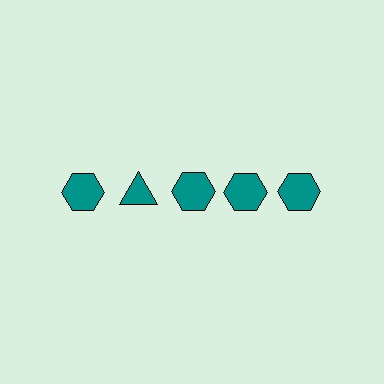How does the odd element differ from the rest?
It has a different shape: triangle instead of hexagon.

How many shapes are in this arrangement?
There are 5 shapes arranged in a grid pattern.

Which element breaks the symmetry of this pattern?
The teal triangle in the top row, second from left column breaks the symmetry. All other shapes are teal hexagons.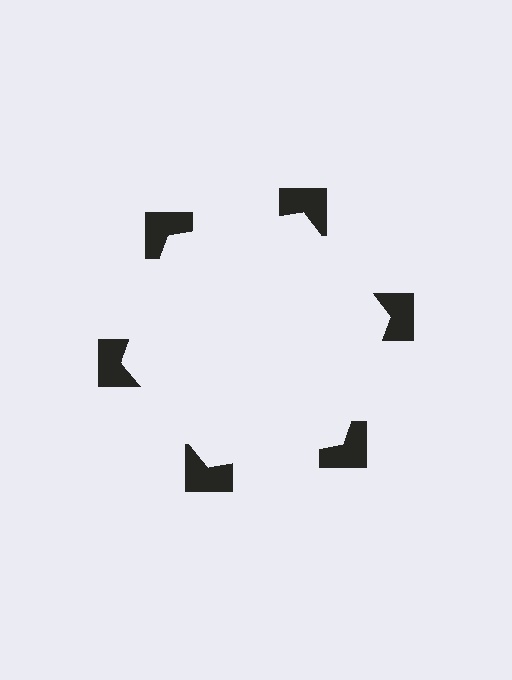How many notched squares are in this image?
There are 6 — one at each vertex of the illusory hexagon.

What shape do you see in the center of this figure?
An illusory hexagon — its edges are inferred from the aligned wedge cuts in the notched squares, not physically drawn.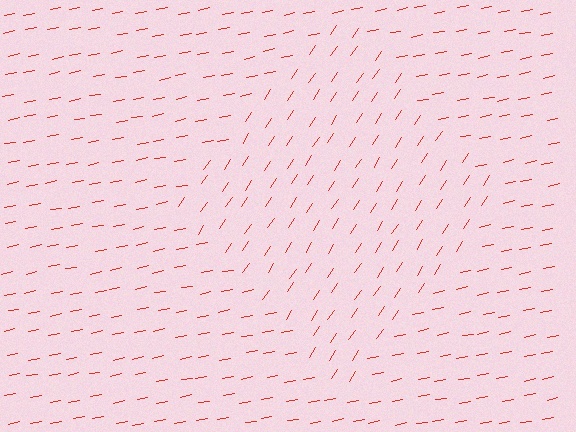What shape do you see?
I see a diamond.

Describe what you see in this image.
The image is filled with small red line segments. A diamond region in the image has lines oriented differently from the surrounding lines, creating a visible texture boundary.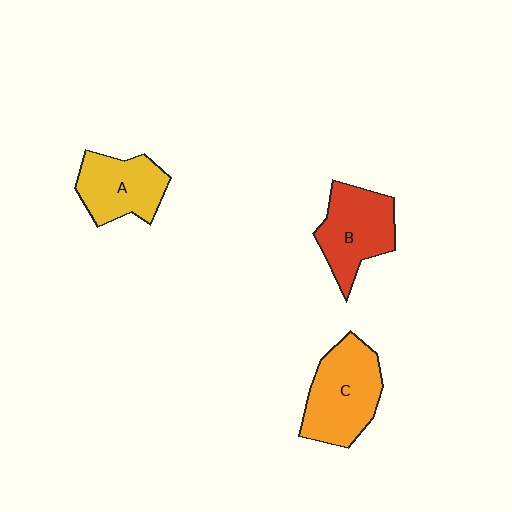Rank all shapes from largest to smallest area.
From largest to smallest: C (orange), B (red), A (yellow).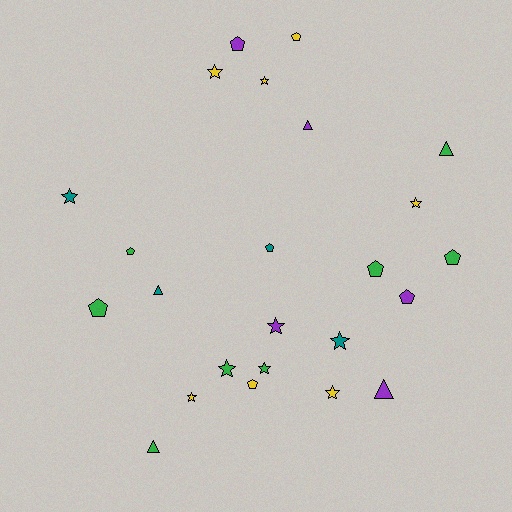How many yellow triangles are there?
There are no yellow triangles.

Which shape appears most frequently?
Star, with 10 objects.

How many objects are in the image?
There are 24 objects.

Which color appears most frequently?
Green, with 8 objects.